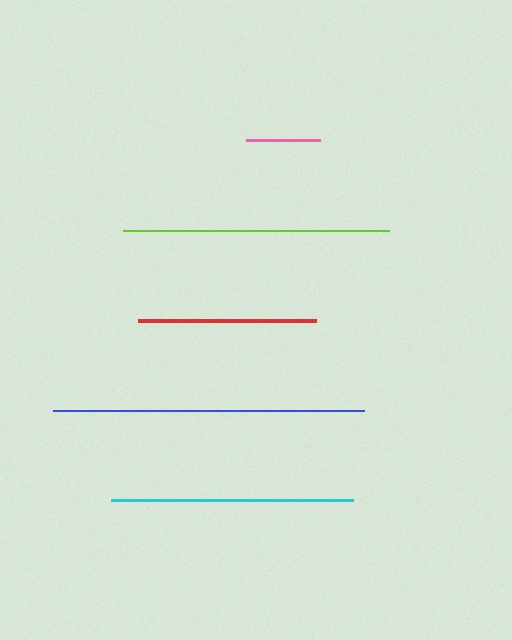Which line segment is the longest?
The blue line is the longest at approximately 311 pixels.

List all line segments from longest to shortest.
From longest to shortest: blue, lime, cyan, red, pink.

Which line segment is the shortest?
The pink line is the shortest at approximately 74 pixels.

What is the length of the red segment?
The red segment is approximately 178 pixels long.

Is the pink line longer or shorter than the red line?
The red line is longer than the pink line.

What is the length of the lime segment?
The lime segment is approximately 266 pixels long.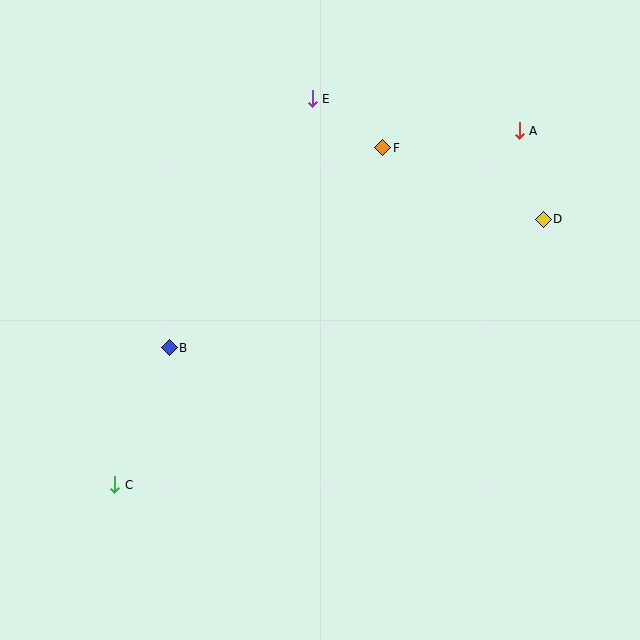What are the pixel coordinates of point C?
Point C is at (115, 485).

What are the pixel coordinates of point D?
Point D is at (543, 219).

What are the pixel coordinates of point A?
Point A is at (519, 131).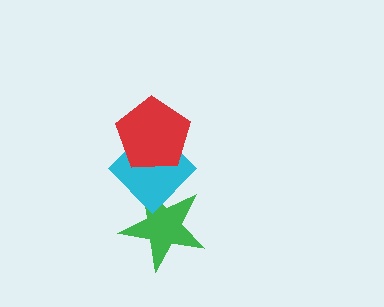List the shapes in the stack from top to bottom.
From top to bottom: the red pentagon, the cyan diamond, the green star.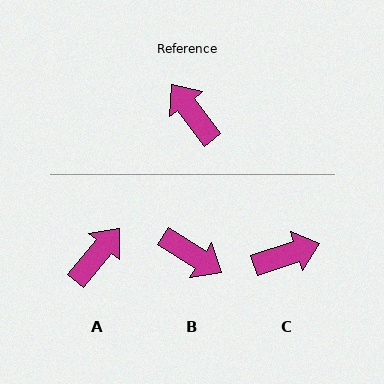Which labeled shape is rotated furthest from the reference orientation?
B, about 159 degrees away.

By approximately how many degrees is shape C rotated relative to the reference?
Approximately 108 degrees clockwise.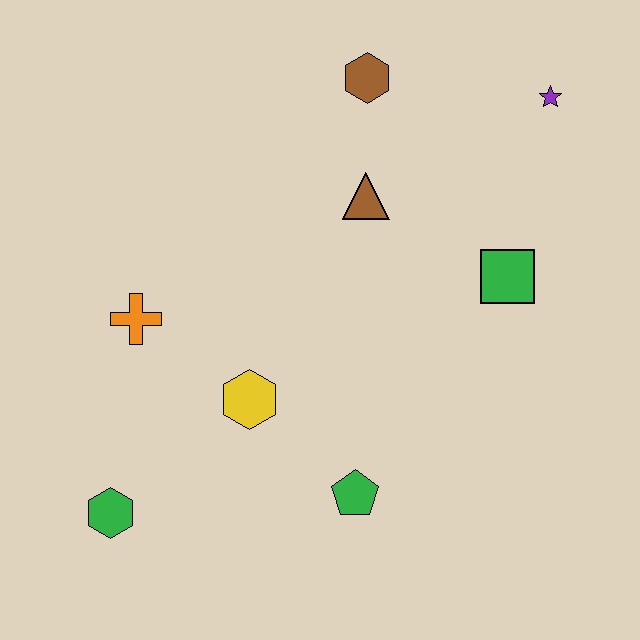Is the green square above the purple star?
No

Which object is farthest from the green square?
The green hexagon is farthest from the green square.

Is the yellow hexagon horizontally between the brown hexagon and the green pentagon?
No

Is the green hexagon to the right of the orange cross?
No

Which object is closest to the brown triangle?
The brown hexagon is closest to the brown triangle.